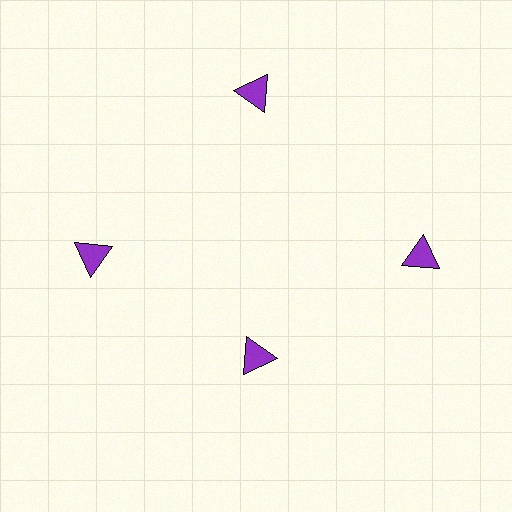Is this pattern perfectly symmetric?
No. The 4 purple triangles are arranged in a ring, but one element near the 6 o'clock position is pulled inward toward the center, breaking the 4-fold rotational symmetry.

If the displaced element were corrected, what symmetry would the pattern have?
It would have 4-fold rotational symmetry — the pattern would map onto itself every 90 degrees.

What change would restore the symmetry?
The symmetry would be restored by moving it outward, back onto the ring so that all 4 triangles sit at equal angles and equal distance from the center.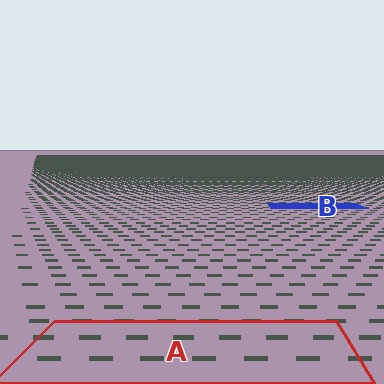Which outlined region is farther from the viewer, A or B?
Region B is farther from the viewer — the texture elements inside it appear smaller and more densely packed.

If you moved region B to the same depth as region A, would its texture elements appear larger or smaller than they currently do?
They would appear larger. At a closer depth, the same texture elements are projected at a bigger on-screen size.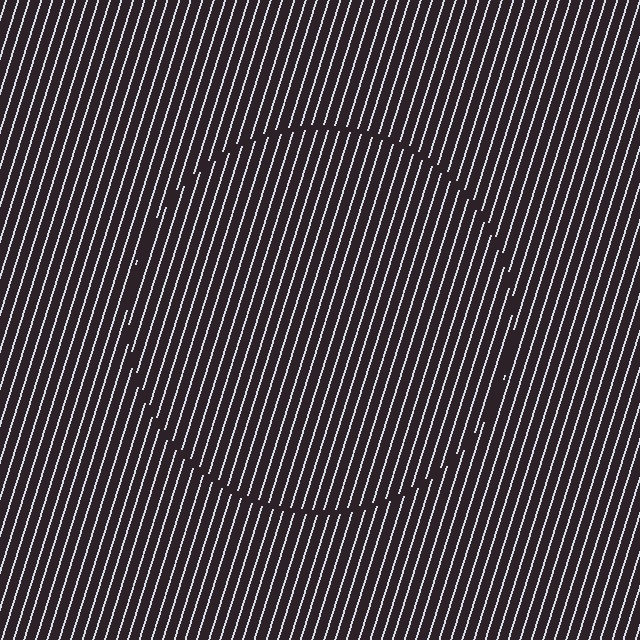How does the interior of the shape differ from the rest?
The interior of the shape contains the same grating, shifted by half a period — the contour is defined by the phase discontinuity where line-ends from the inner and outer gratings abut.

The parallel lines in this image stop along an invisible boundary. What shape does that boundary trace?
An illusory circle. The interior of the shape contains the same grating, shifted by half a period — the contour is defined by the phase discontinuity where line-ends from the inner and outer gratings abut.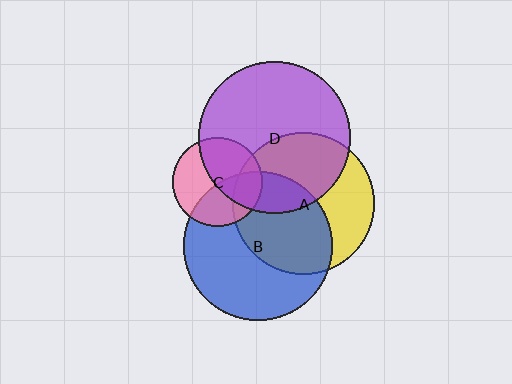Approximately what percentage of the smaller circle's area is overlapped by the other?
Approximately 20%.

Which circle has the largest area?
Circle D (purple).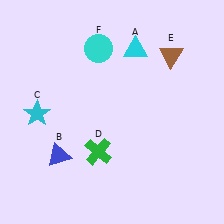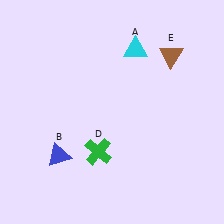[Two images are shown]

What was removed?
The cyan star (C), the cyan circle (F) were removed in Image 2.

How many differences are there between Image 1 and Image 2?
There are 2 differences between the two images.